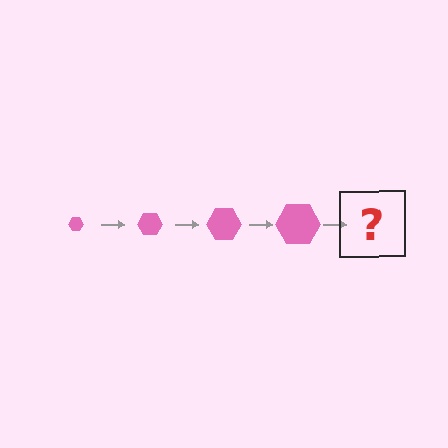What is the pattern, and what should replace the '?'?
The pattern is that the hexagon gets progressively larger each step. The '?' should be a pink hexagon, larger than the previous one.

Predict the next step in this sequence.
The next step is a pink hexagon, larger than the previous one.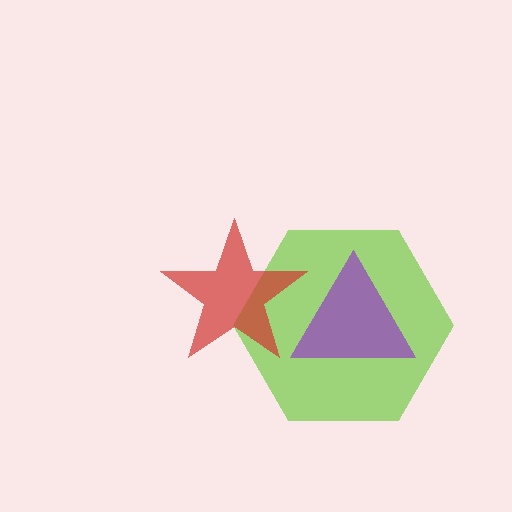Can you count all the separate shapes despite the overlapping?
Yes, there are 3 separate shapes.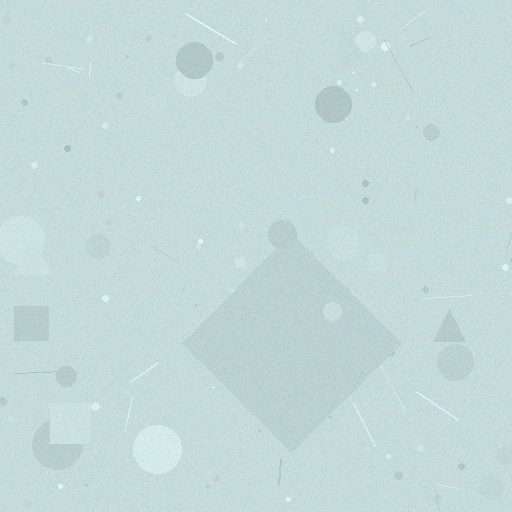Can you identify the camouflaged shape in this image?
The camouflaged shape is a diamond.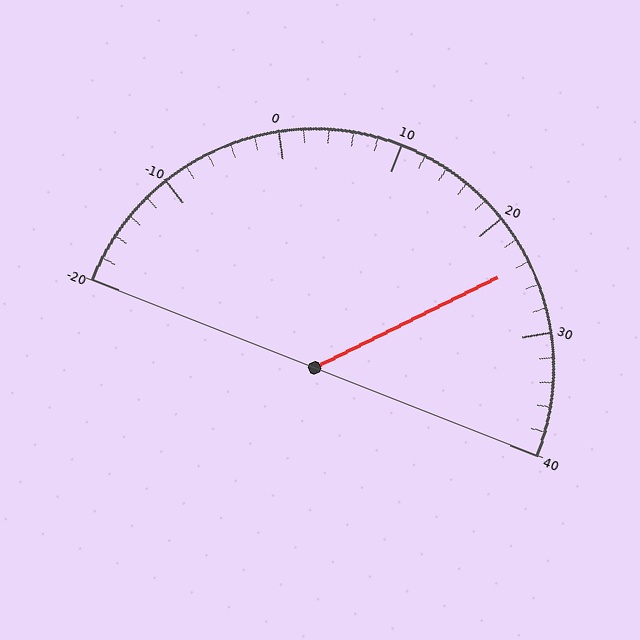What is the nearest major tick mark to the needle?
The nearest major tick mark is 20.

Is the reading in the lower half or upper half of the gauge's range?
The reading is in the upper half of the range (-20 to 40).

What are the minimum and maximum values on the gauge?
The gauge ranges from -20 to 40.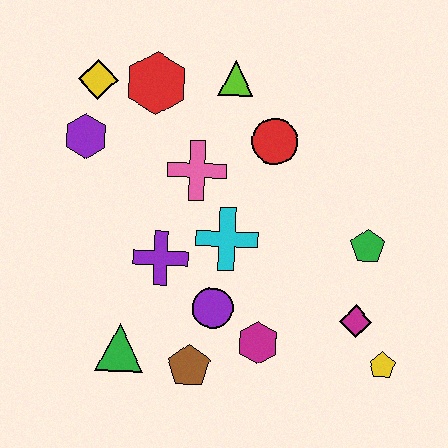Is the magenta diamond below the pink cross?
Yes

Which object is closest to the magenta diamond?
The yellow pentagon is closest to the magenta diamond.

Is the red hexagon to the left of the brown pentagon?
Yes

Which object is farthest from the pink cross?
The yellow pentagon is farthest from the pink cross.